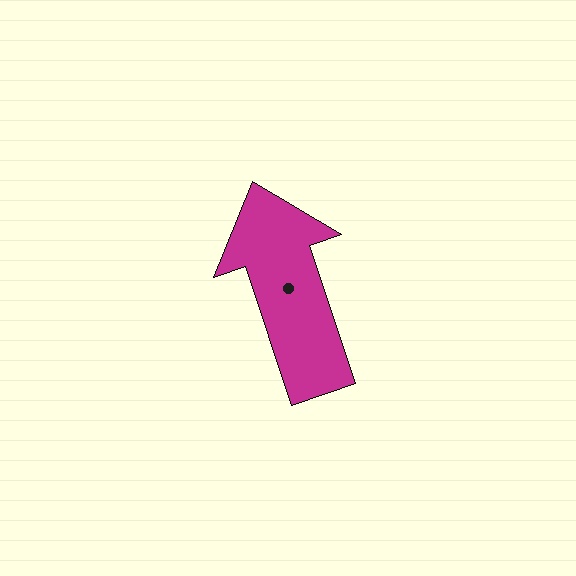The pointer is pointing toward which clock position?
Roughly 11 o'clock.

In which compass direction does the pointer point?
North.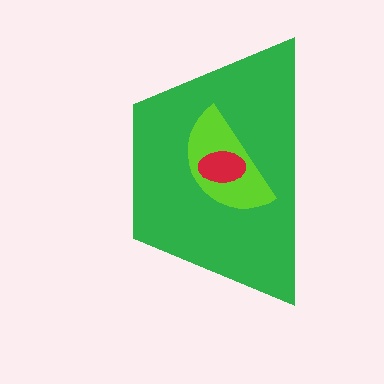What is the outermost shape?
The green trapezoid.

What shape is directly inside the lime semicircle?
The red ellipse.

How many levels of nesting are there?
3.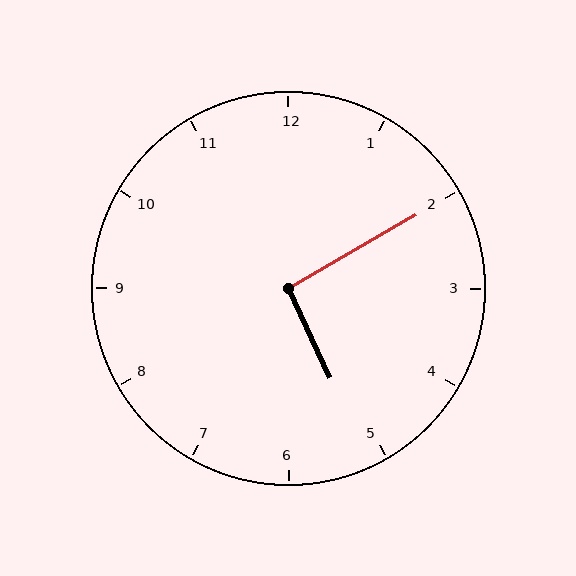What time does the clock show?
5:10.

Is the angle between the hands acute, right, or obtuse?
It is right.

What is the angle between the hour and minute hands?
Approximately 95 degrees.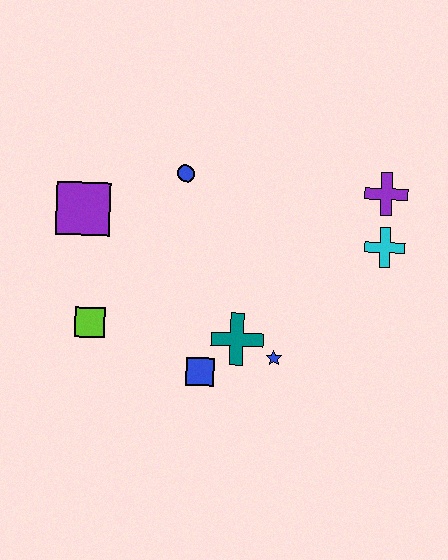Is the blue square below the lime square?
Yes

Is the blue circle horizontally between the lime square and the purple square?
No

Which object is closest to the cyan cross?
The purple cross is closest to the cyan cross.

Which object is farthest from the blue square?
The purple cross is farthest from the blue square.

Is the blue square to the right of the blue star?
No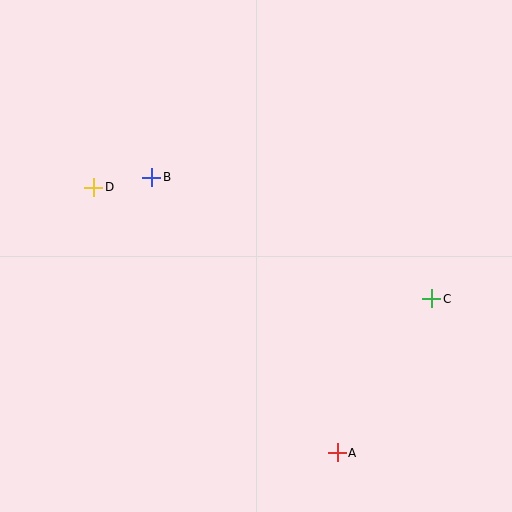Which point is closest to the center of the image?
Point B at (152, 177) is closest to the center.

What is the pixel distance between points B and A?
The distance between B and A is 332 pixels.